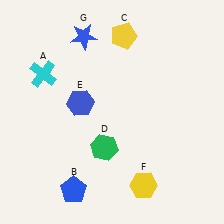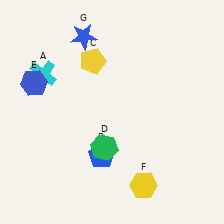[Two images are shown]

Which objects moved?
The objects that moved are: the blue pentagon (B), the yellow pentagon (C), the blue hexagon (E).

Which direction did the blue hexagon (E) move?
The blue hexagon (E) moved left.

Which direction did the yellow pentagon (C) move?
The yellow pentagon (C) moved left.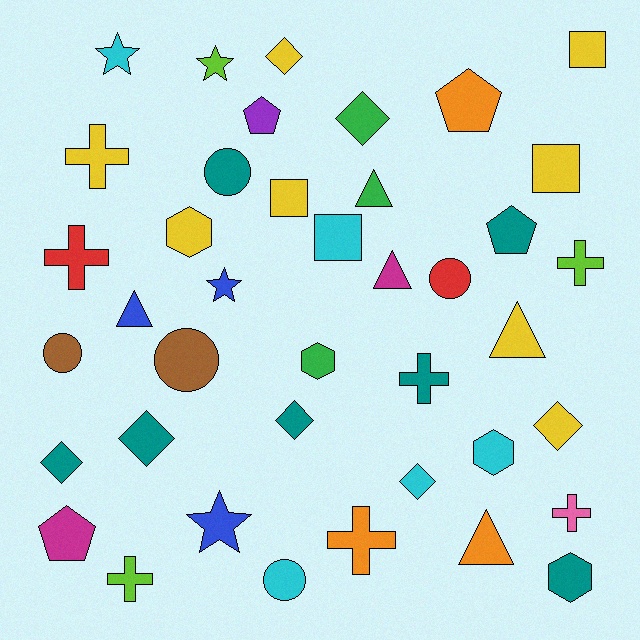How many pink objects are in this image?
There is 1 pink object.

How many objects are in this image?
There are 40 objects.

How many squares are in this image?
There are 4 squares.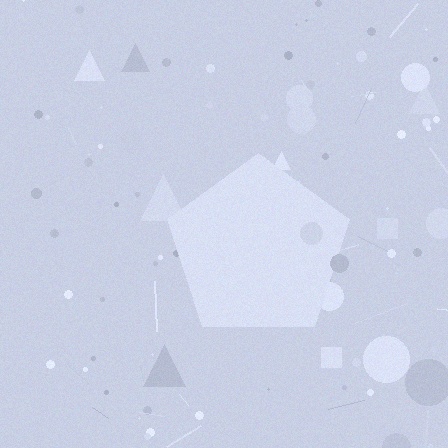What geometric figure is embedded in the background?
A pentagon is embedded in the background.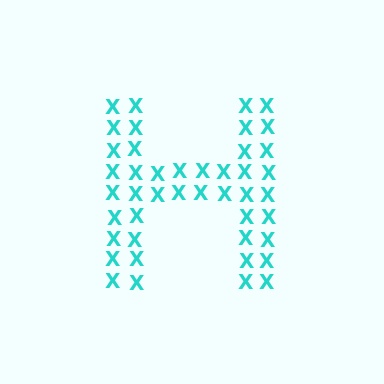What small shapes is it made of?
It is made of small letter X's.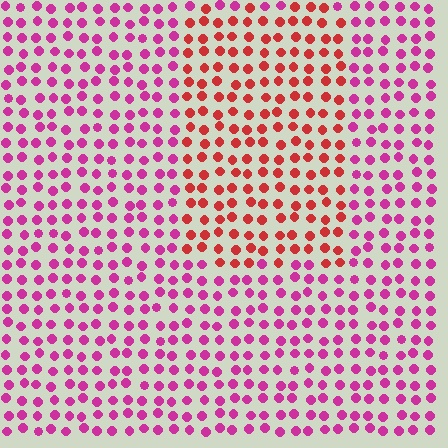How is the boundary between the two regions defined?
The boundary is defined purely by a slight shift in hue (about 41 degrees). Spacing, size, and orientation are identical on both sides.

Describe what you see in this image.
The image is filled with small magenta elements in a uniform arrangement. A rectangle-shaped region is visible where the elements are tinted to a slightly different hue, forming a subtle color boundary.